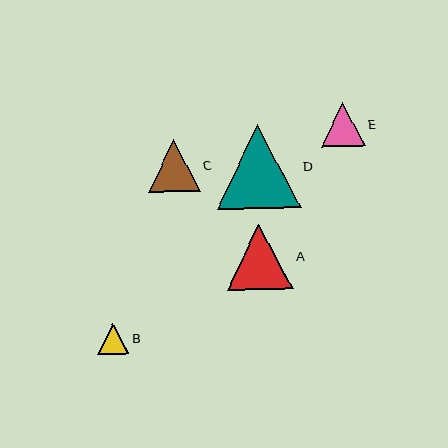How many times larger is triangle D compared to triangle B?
Triangle D is approximately 2.7 times the size of triangle B.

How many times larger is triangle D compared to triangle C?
Triangle D is approximately 1.6 times the size of triangle C.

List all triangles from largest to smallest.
From largest to smallest: D, A, C, E, B.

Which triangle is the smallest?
Triangle B is the smallest with a size of approximately 31 pixels.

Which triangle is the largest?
Triangle D is the largest with a size of approximately 83 pixels.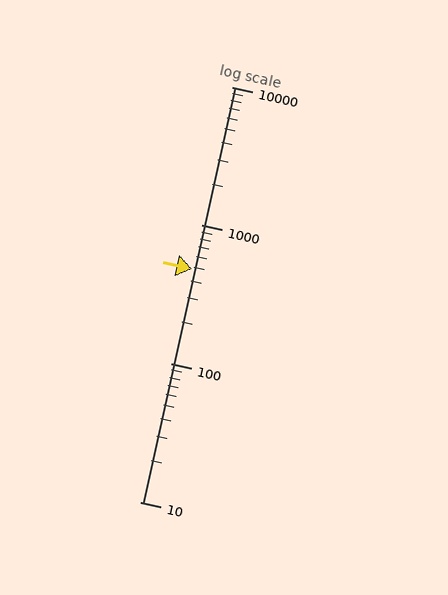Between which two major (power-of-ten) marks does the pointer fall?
The pointer is between 100 and 1000.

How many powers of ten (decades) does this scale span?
The scale spans 3 decades, from 10 to 10000.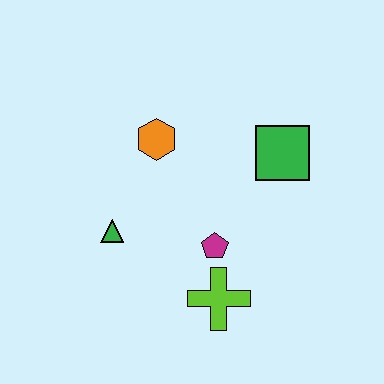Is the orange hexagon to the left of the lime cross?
Yes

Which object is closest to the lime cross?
The magenta pentagon is closest to the lime cross.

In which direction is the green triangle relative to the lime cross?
The green triangle is to the left of the lime cross.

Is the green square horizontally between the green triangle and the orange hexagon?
No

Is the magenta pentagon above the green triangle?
No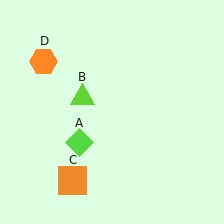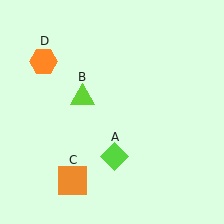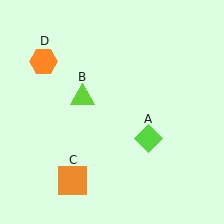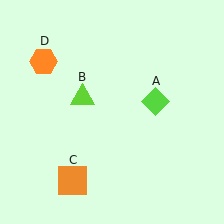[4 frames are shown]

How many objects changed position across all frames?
1 object changed position: lime diamond (object A).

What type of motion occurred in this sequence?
The lime diamond (object A) rotated counterclockwise around the center of the scene.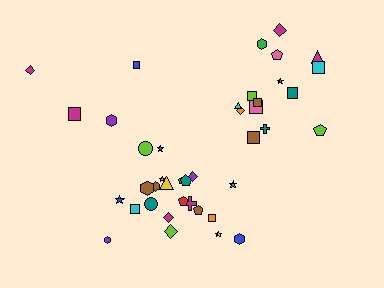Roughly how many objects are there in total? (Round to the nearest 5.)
Roughly 40 objects in total.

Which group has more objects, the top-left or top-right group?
The top-right group.